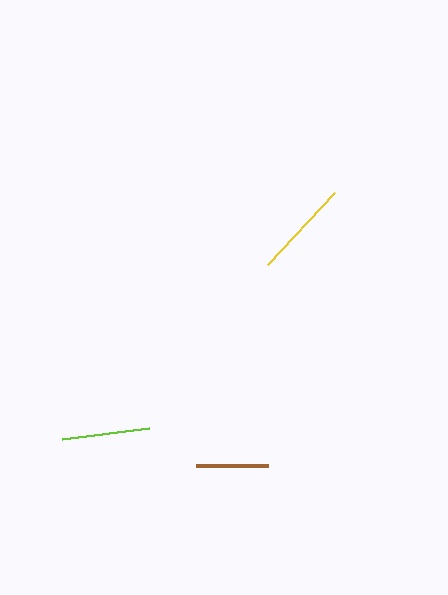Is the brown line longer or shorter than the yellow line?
The yellow line is longer than the brown line.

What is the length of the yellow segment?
The yellow segment is approximately 98 pixels long.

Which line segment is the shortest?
The brown line is the shortest at approximately 73 pixels.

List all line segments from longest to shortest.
From longest to shortest: yellow, lime, brown.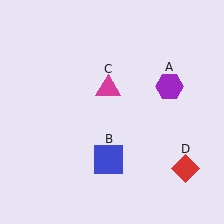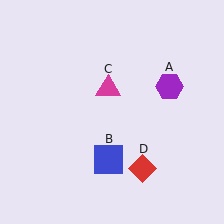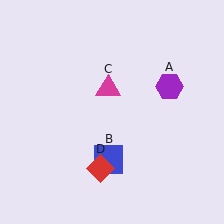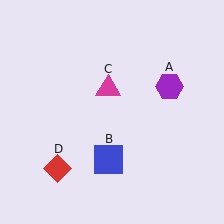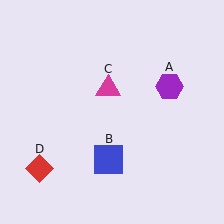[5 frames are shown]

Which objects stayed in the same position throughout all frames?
Purple hexagon (object A) and blue square (object B) and magenta triangle (object C) remained stationary.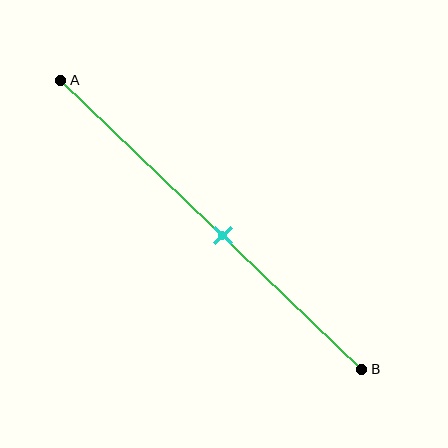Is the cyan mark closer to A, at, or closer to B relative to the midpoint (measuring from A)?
The cyan mark is closer to point B than the midpoint of segment AB.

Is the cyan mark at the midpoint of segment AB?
No, the mark is at about 55% from A, not at the 50% midpoint.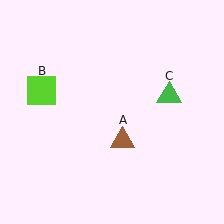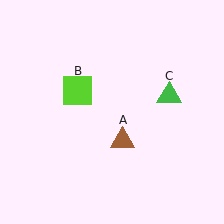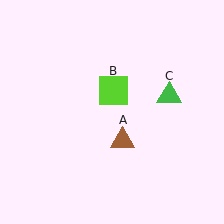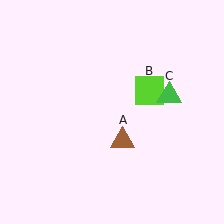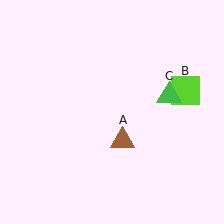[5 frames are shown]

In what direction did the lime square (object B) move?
The lime square (object B) moved right.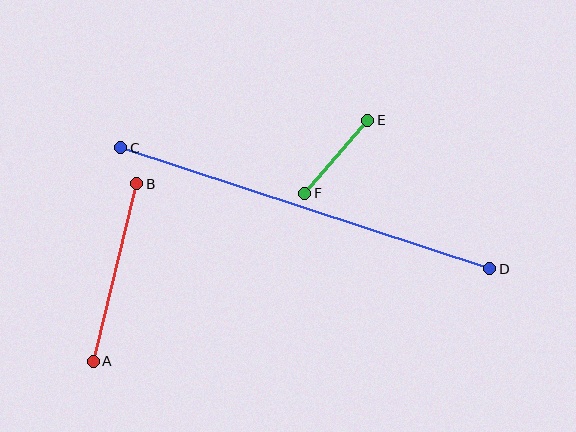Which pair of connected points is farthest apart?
Points C and D are farthest apart.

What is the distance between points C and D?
The distance is approximately 388 pixels.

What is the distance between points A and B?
The distance is approximately 183 pixels.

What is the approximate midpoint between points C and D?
The midpoint is at approximately (305, 208) pixels.